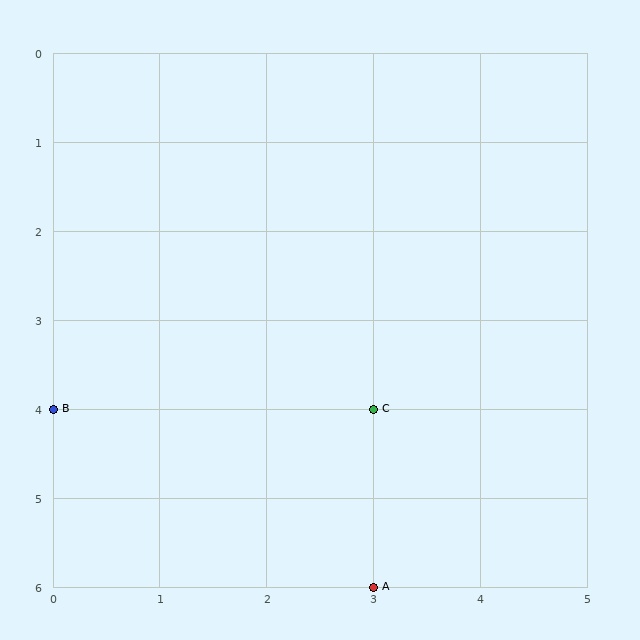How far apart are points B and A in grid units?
Points B and A are 3 columns and 2 rows apart (about 3.6 grid units diagonally).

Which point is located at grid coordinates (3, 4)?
Point C is at (3, 4).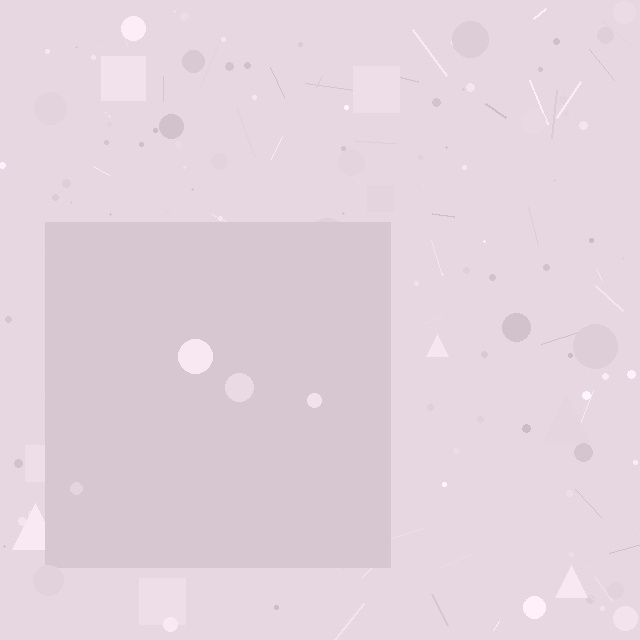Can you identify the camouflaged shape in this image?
The camouflaged shape is a square.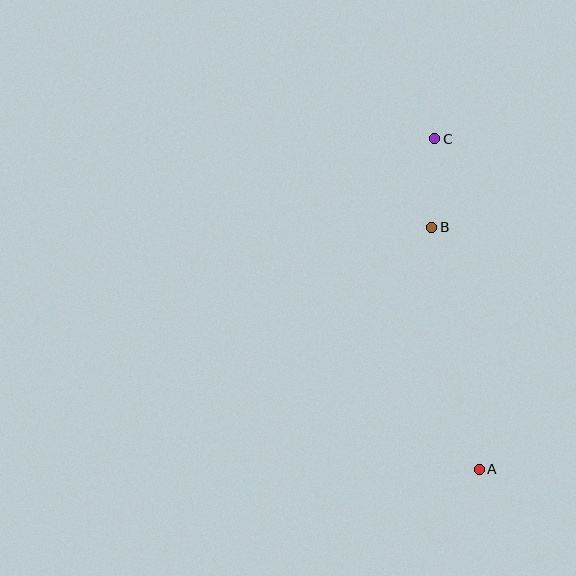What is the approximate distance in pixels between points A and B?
The distance between A and B is approximately 247 pixels.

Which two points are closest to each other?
Points B and C are closest to each other.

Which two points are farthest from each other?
Points A and C are farthest from each other.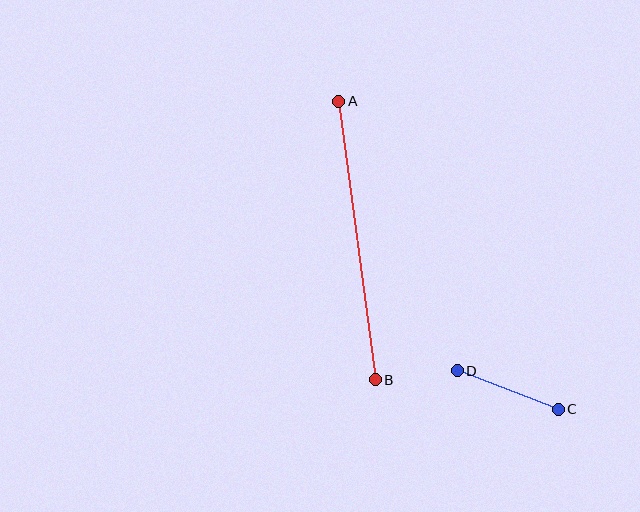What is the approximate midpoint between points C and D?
The midpoint is at approximately (508, 390) pixels.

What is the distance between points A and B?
The distance is approximately 281 pixels.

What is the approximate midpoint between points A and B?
The midpoint is at approximately (357, 240) pixels.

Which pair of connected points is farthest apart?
Points A and B are farthest apart.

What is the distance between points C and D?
The distance is approximately 108 pixels.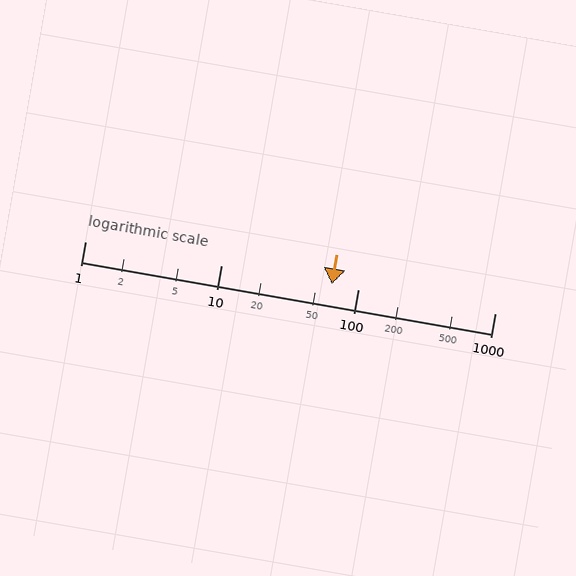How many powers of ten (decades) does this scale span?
The scale spans 3 decades, from 1 to 1000.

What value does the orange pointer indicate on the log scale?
The pointer indicates approximately 64.